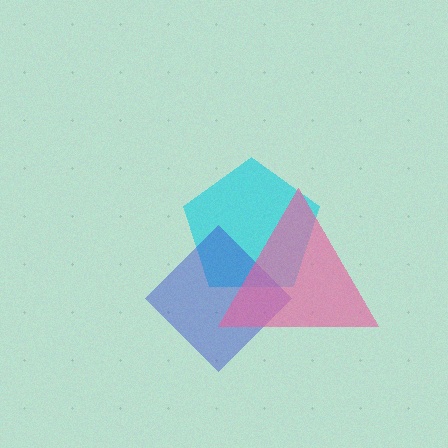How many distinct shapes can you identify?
There are 3 distinct shapes: a cyan pentagon, a blue diamond, a pink triangle.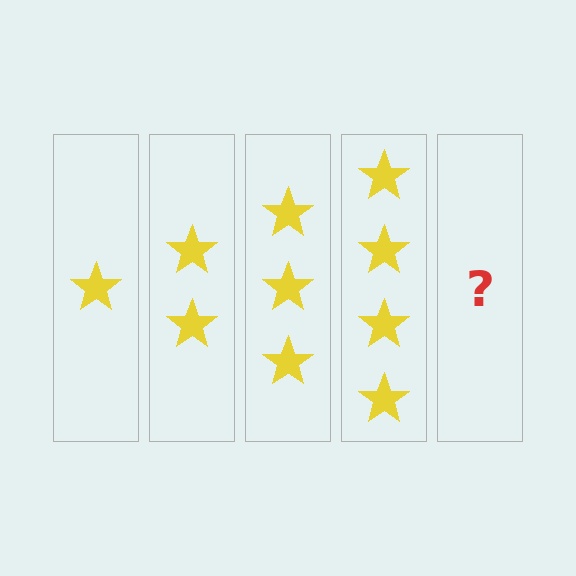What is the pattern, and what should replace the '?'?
The pattern is that each step adds one more star. The '?' should be 5 stars.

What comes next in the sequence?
The next element should be 5 stars.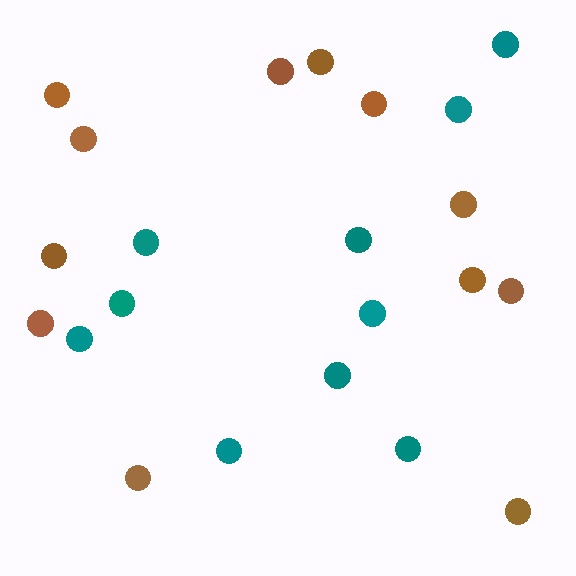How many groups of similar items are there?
There are 2 groups: one group of teal circles (10) and one group of brown circles (12).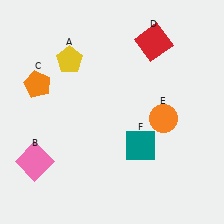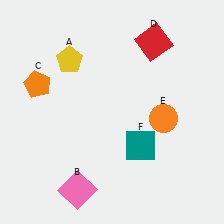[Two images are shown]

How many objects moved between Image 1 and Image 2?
1 object moved between the two images.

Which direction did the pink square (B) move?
The pink square (B) moved right.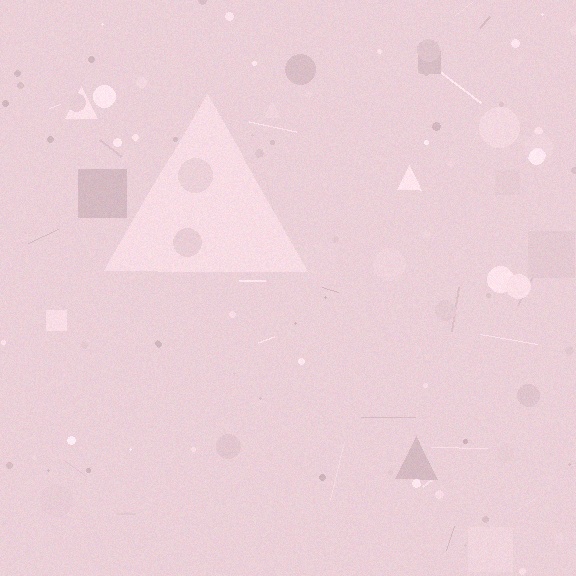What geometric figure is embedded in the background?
A triangle is embedded in the background.